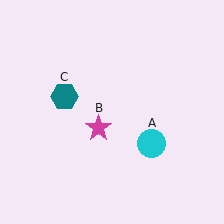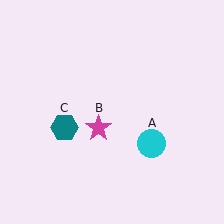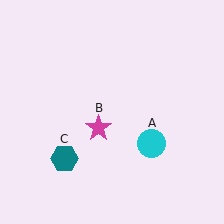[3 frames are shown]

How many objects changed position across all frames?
1 object changed position: teal hexagon (object C).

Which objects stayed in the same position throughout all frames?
Cyan circle (object A) and magenta star (object B) remained stationary.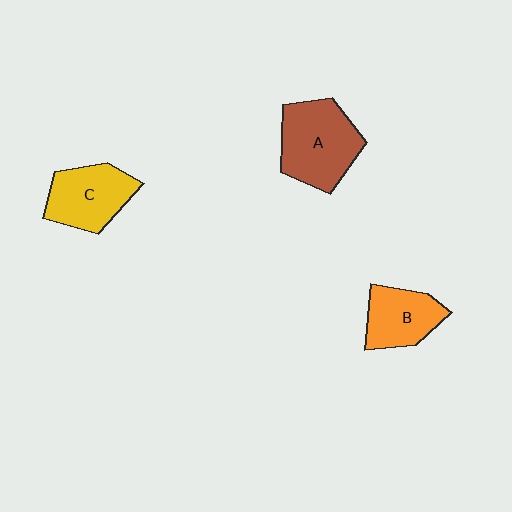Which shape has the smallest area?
Shape B (orange).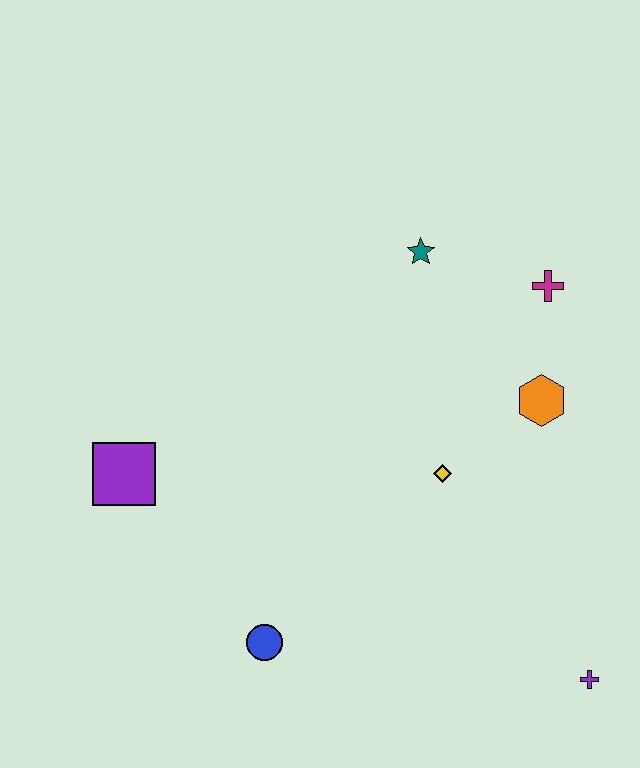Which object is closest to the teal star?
The magenta cross is closest to the teal star.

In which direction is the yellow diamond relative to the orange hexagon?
The yellow diamond is to the left of the orange hexagon.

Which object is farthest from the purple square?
The purple cross is farthest from the purple square.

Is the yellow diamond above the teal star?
No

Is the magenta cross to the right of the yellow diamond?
Yes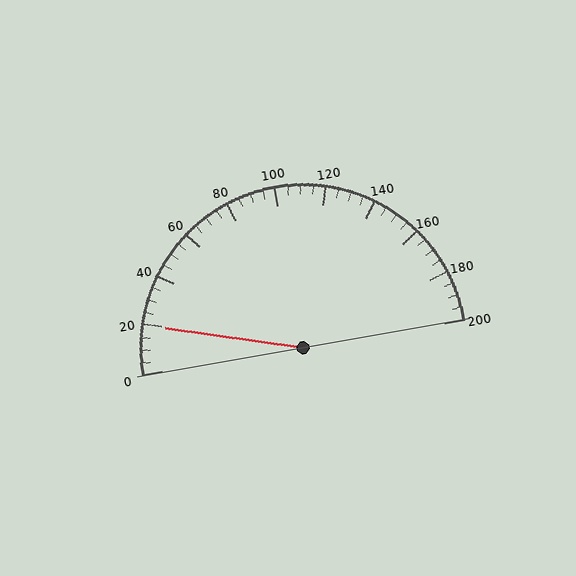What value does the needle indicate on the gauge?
The needle indicates approximately 20.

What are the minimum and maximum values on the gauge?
The gauge ranges from 0 to 200.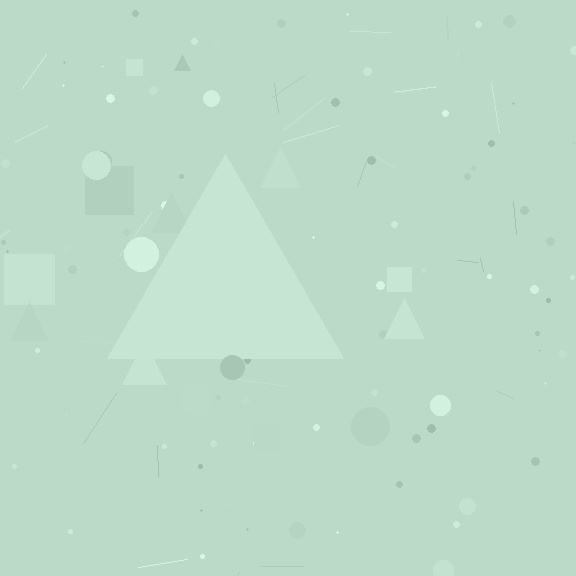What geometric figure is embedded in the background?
A triangle is embedded in the background.